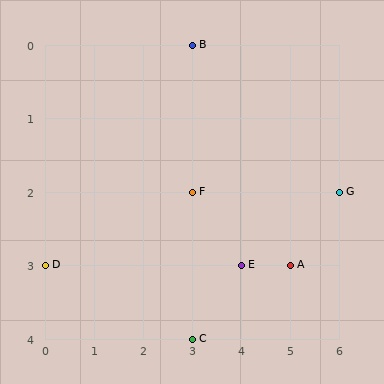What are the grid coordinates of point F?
Point F is at grid coordinates (3, 2).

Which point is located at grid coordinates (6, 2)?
Point G is at (6, 2).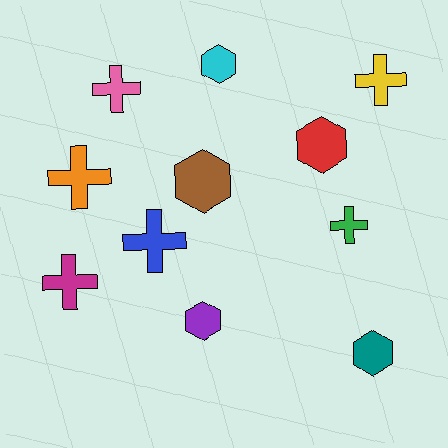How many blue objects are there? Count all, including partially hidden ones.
There is 1 blue object.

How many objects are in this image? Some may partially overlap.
There are 11 objects.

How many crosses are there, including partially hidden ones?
There are 6 crosses.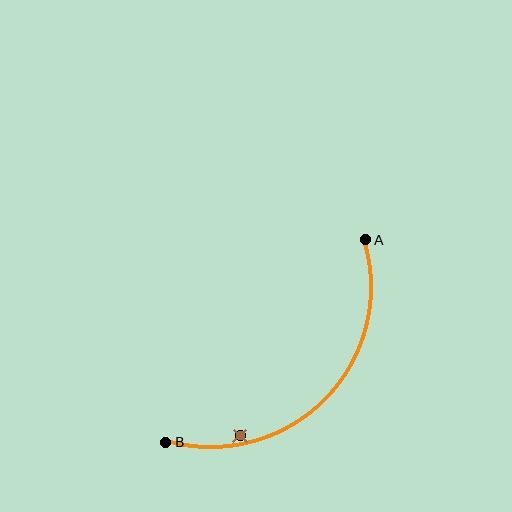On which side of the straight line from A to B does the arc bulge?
The arc bulges below and to the right of the straight line connecting A and B.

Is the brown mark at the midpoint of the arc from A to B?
No — the brown mark does not lie on the arc at all. It sits slightly inside the curve.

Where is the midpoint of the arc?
The arc midpoint is the point on the curve farthest from the straight line joining A and B. It sits below and to the right of that line.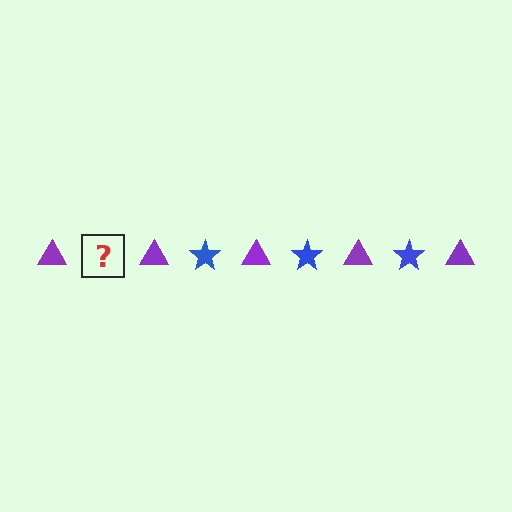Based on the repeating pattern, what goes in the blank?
The blank should be a blue star.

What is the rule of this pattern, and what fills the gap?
The rule is that the pattern alternates between purple triangle and blue star. The gap should be filled with a blue star.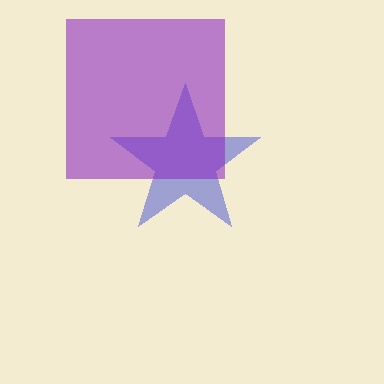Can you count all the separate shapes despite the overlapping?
Yes, there are 2 separate shapes.